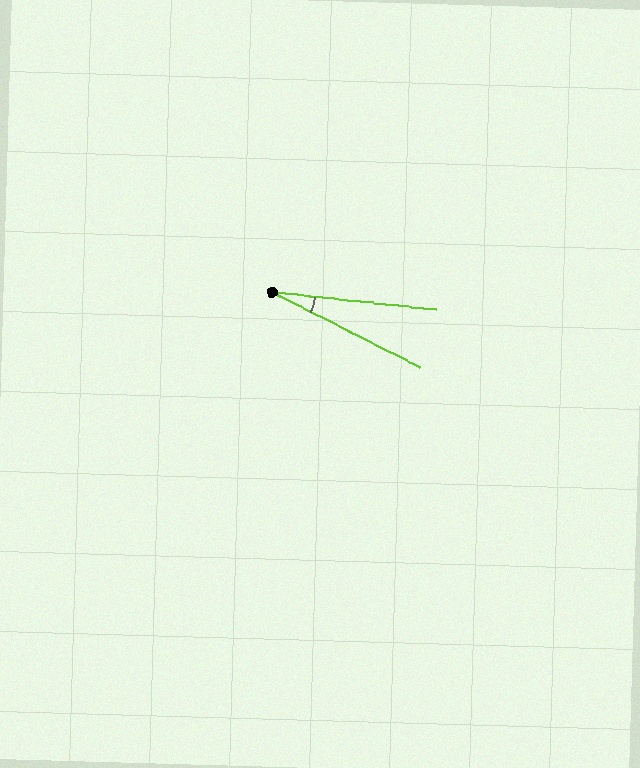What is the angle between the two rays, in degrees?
Approximately 21 degrees.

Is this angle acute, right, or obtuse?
It is acute.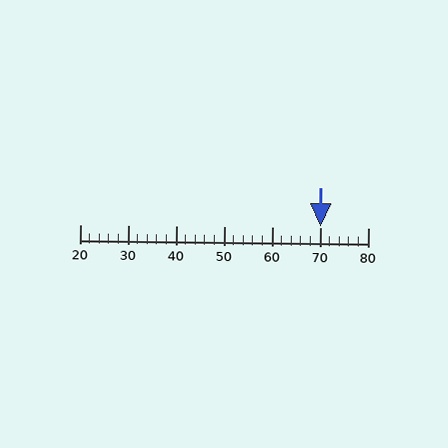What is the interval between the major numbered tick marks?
The major tick marks are spaced 10 units apart.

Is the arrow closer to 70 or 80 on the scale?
The arrow is closer to 70.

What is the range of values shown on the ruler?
The ruler shows values from 20 to 80.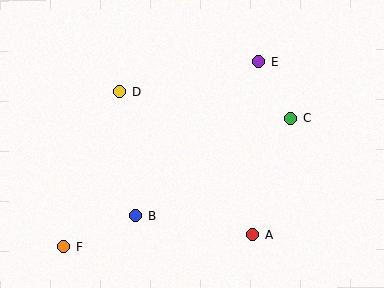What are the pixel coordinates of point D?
Point D is at (120, 92).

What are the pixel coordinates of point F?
Point F is at (64, 247).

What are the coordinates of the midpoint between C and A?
The midpoint between C and A is at (272, 176).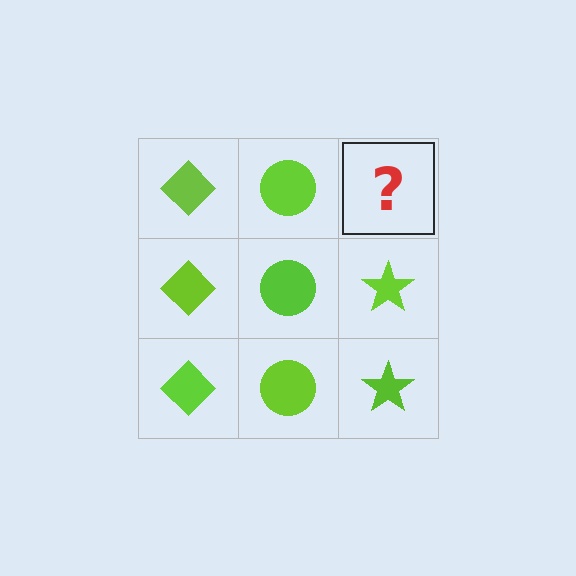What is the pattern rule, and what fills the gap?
The rule is that each column has a consistent shape. The gap should be filled with a lime star.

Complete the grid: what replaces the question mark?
The question mark should be replaced with a lime star.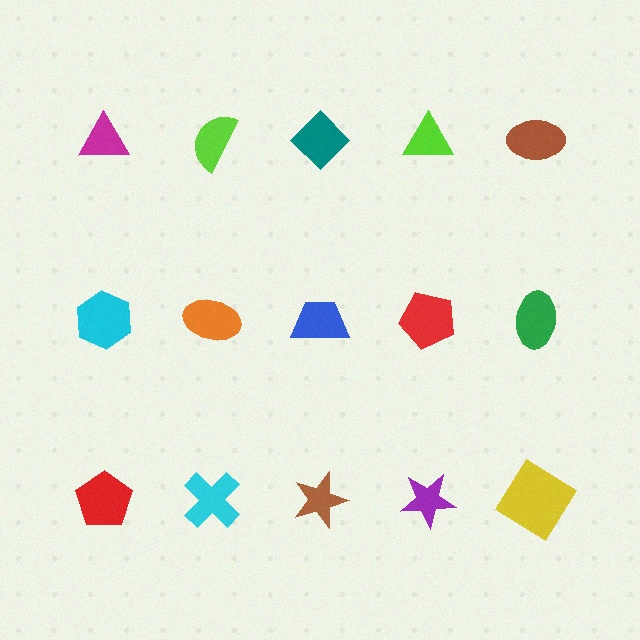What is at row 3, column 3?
A brown star.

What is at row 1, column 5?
A brown ellipse.